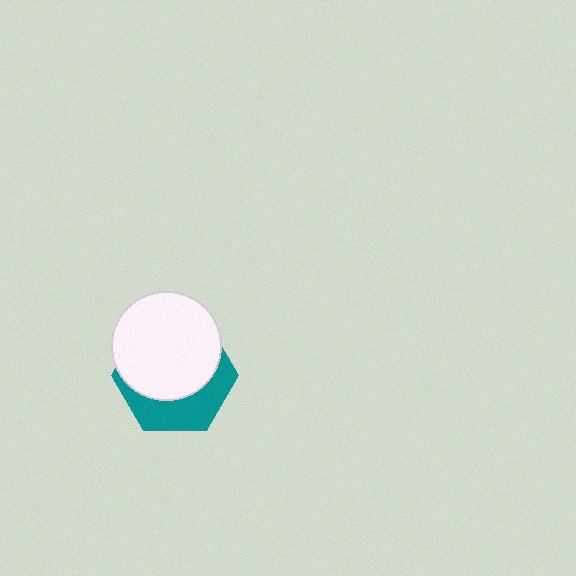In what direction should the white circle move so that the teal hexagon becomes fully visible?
The white circle should move up. That is the shortest direction to clear the overlap and leave the teal hexagon fully visible.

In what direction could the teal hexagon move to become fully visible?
The teal hexagon could move down. That would shift it out from behind the white circle entirely.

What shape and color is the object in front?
The object in front is a white circle.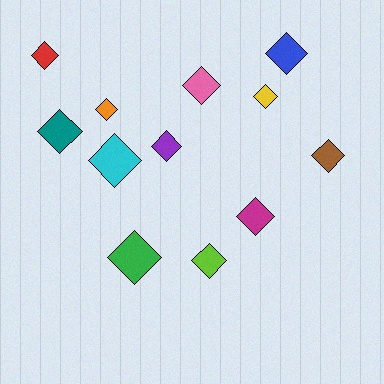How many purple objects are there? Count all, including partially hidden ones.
There is 1 purple object.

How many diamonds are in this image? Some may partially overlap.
There are 12 diamonds.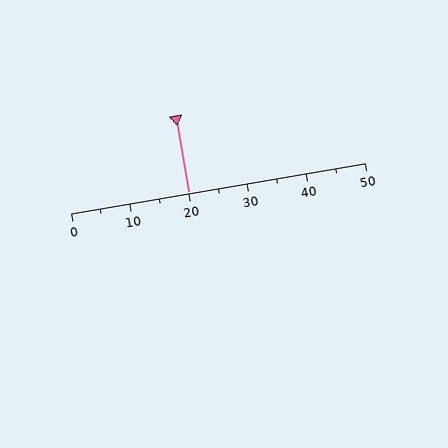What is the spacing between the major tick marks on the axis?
The major ticks are spaced 10 apart.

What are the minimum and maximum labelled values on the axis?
The axis runs from 0 to 50.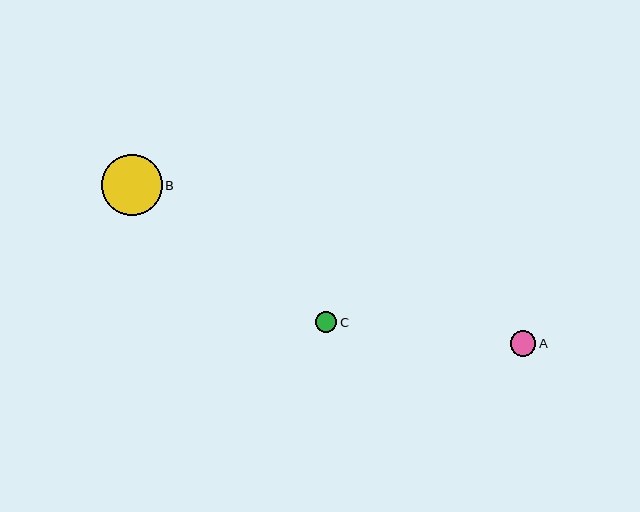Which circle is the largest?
Circle B is the largest with a size of approximately 61 pixels.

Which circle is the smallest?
Circle C is the smallest with a size of approximately 21 pixels.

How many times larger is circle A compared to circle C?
Circle A is approximately 1.2 times the size of circle C.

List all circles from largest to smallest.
From largest to smallest: B, A, C.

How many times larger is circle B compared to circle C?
Circle B is approximately 2.9 times the size of circle C.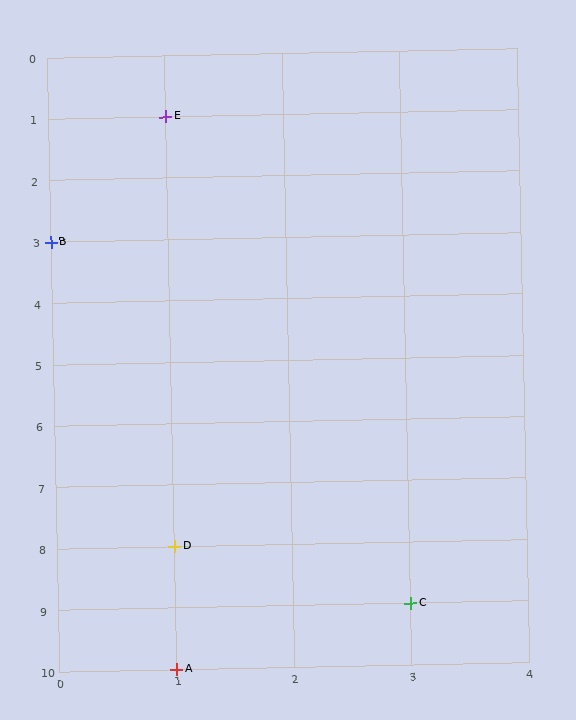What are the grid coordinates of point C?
Point C is at grid coordinates (3, 9).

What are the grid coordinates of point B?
Point B is at grid coordinates (0, 3).